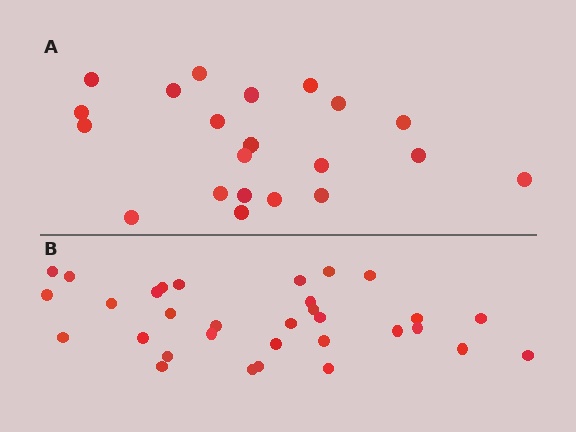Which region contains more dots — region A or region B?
Region B (the bottom region) has more dots.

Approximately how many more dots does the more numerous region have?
Region B has roughly 12 or so more dots than region A.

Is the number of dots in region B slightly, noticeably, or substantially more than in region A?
Region B has substantially more. The ratio is roughly 1.5 to 1.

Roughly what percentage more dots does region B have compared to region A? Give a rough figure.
About 50% more.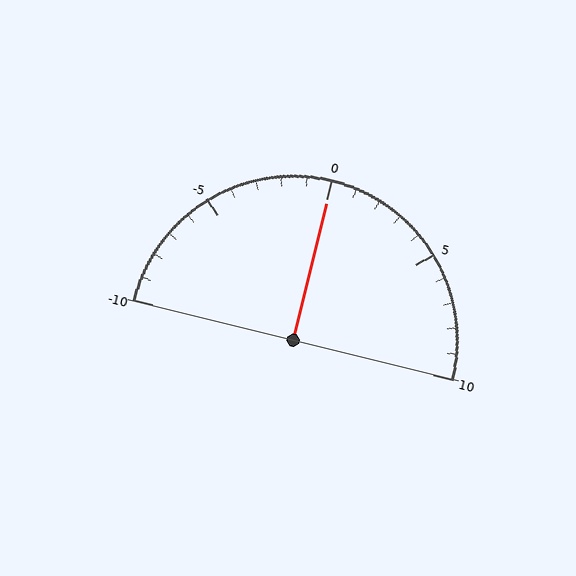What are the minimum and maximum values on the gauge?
The gauge ranges from -10 to 10.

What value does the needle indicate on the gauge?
The needle indicates approximately 0.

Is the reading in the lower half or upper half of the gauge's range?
The reading is in the upper half of the range (-10 to 10).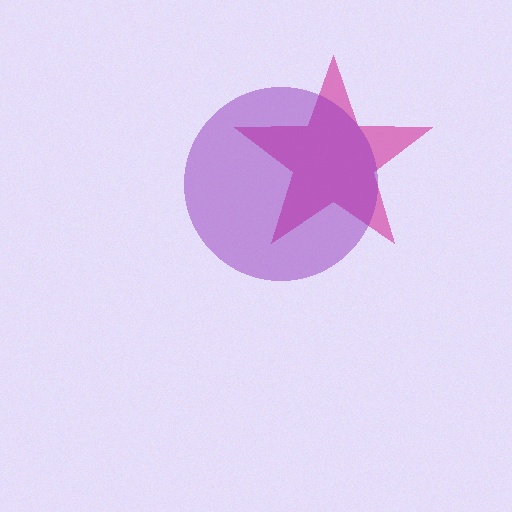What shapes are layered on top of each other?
The layered shapes are: a magenta star, a purple circle.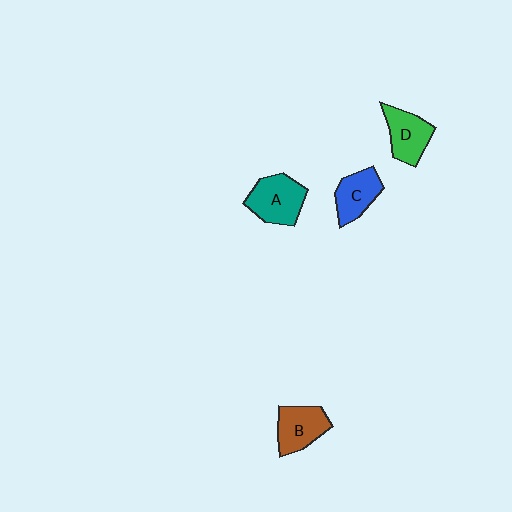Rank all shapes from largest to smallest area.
From largest to smallest: A (teal), B (brown), D (green), C (blue).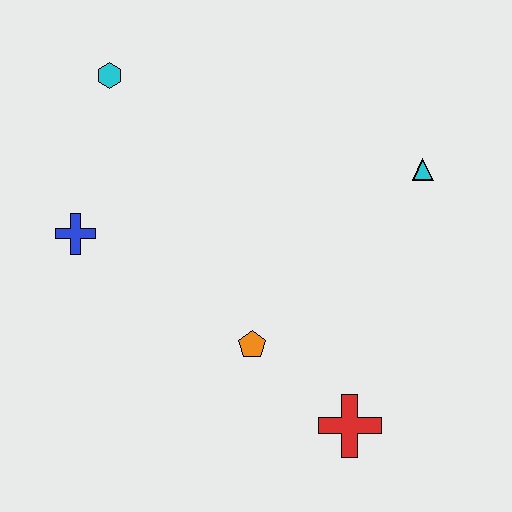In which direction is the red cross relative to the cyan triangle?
The red cross is below the cyan triangle.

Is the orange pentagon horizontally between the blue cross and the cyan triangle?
Yes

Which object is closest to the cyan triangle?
The orange pentagon is closest to the cyan triangle.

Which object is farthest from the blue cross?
The cyan triangle is farthest from the blue cross.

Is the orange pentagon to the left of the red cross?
Yes